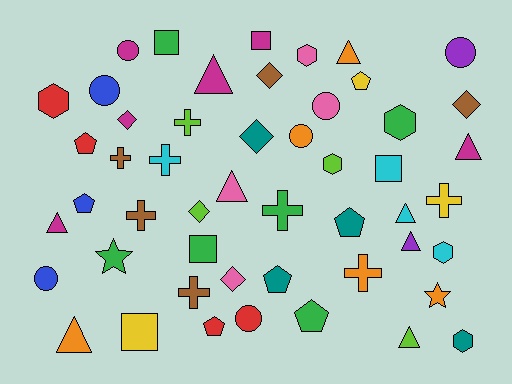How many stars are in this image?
There are 2 stars.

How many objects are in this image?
There are 50 objects.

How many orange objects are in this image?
There are 5 orange objects.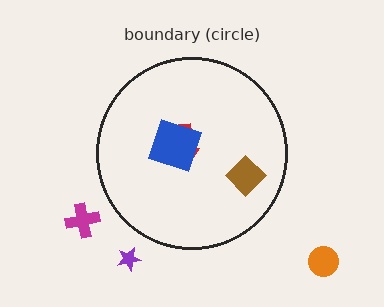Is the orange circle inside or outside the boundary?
Outside.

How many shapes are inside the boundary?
3 inside, 3 outside.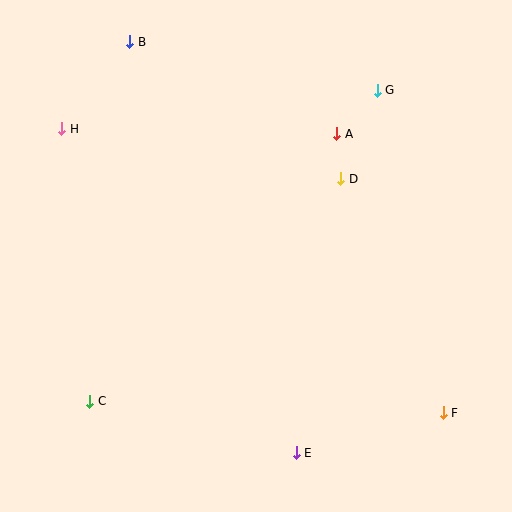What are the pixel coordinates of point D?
Point D is at (341, 179).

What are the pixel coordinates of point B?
Point B is at (130, 42).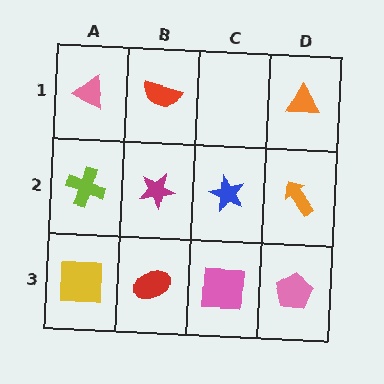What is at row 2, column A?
A lime cross.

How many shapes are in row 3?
4 shapes.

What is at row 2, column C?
A blue star.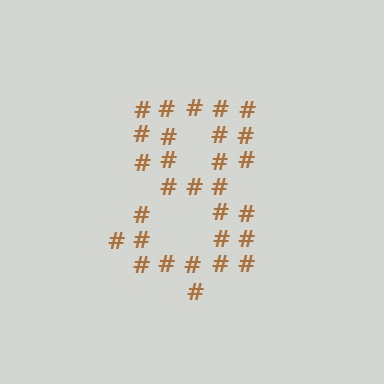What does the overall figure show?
The overall figure shows the digit 8.